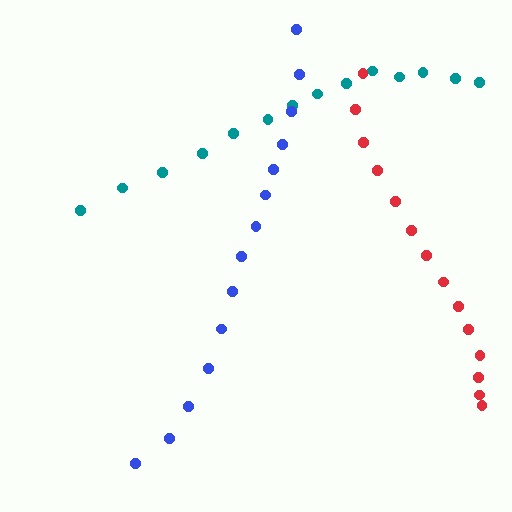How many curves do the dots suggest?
There are 3 distinct paths.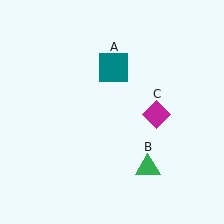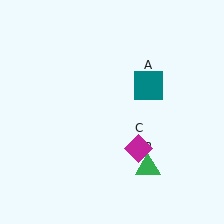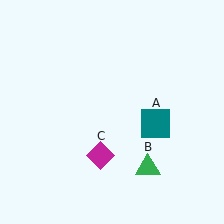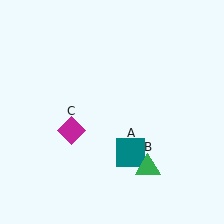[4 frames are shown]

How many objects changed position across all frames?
2 objects changed position: teal square (object A), magenta diamond (object C).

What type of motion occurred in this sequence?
The teal square (object A), magenta diamond (object C) rotated clockwise around the center of the scene.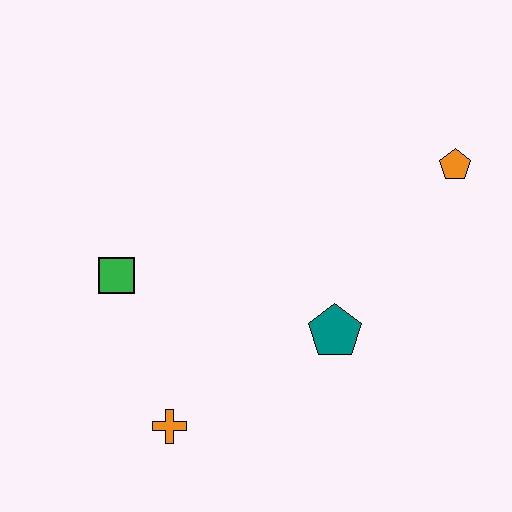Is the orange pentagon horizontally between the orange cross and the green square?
No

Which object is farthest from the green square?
The orange pentagon is farthest from the green square.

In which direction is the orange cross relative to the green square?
The orange cross is below the green square.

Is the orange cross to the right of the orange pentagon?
No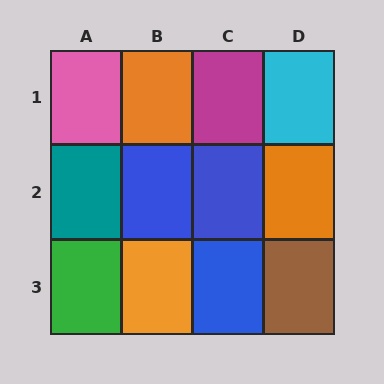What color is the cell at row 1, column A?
Pink.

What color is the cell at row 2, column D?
Orange.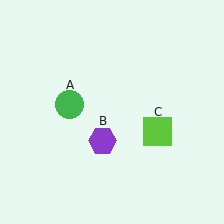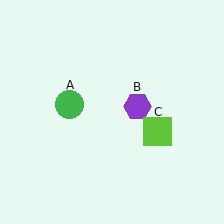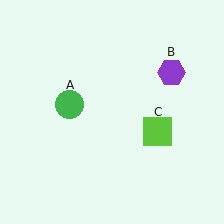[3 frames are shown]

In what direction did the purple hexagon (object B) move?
The purple hexagon (object B) moved up and to the right.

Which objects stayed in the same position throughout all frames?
Green circle (object A) and lime square (object C) remained stationary.